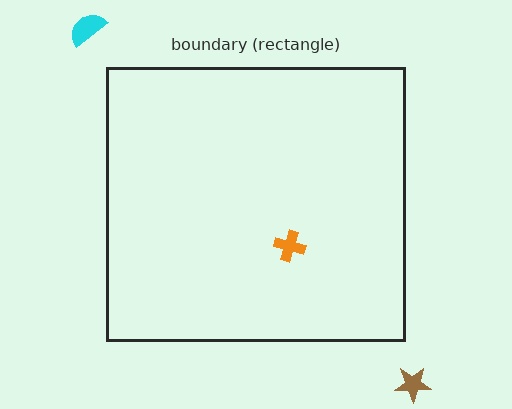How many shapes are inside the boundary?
1 inside, 2 outside.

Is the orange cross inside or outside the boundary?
Inside.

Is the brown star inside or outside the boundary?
Outside.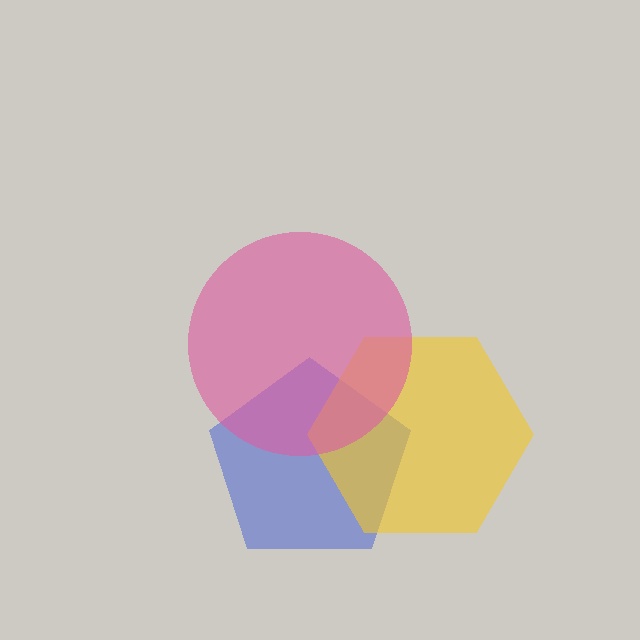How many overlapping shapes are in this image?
There are 3 overlapping shapes in the image.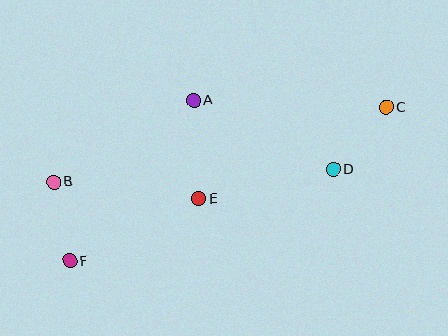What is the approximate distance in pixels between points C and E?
The distance between C and E is approximately 208 pixels.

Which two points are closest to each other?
Points B and F are closest to each other.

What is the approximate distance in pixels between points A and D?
The distance between A and D is approximately 156 pixels.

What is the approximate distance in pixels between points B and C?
The distance between B and C is approximately 341 pixels.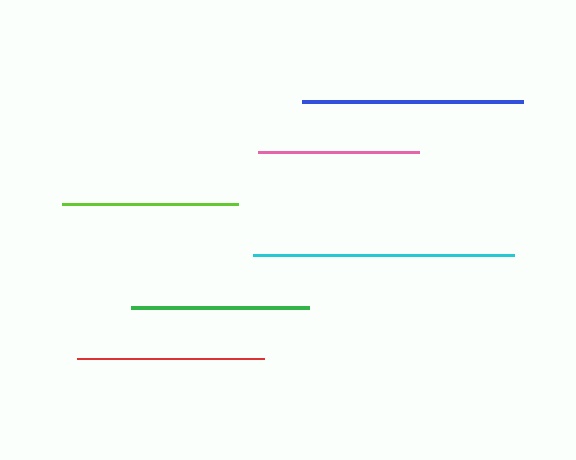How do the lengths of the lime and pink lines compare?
The lime and pink lines are approximately the same length.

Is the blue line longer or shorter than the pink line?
The blue line is longer than the pink line.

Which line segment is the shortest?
The pink line is the shortest at approximately 161 pixels.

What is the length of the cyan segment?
The cyan segment is approximately 261 pixels long.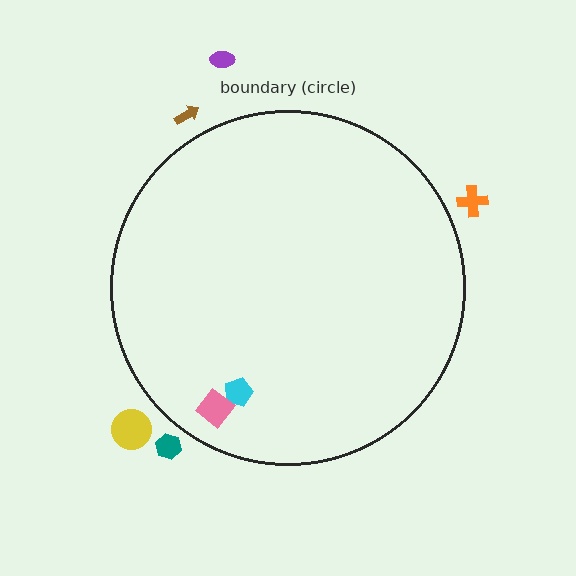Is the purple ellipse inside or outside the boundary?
Outside.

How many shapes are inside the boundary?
2 inside, 5 outside.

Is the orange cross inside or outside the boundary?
Outside.